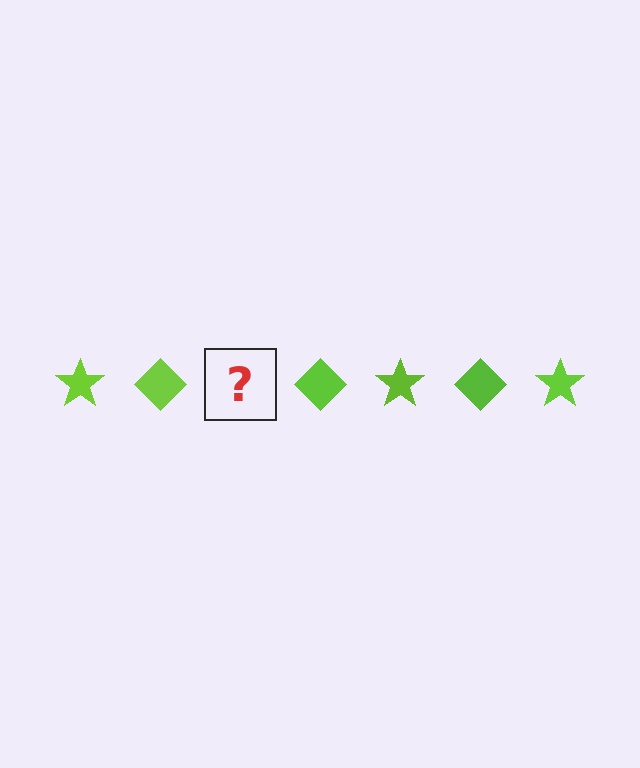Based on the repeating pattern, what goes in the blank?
The blank should be a lime star.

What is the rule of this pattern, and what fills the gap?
The rule is that the pattern cycles through star, diamond shapes in lime. The gap should be filled with a lime star.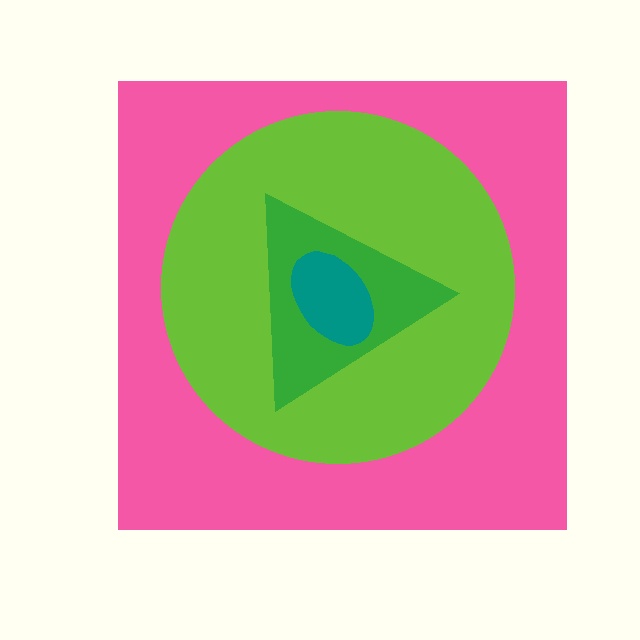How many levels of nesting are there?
4.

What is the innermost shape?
The teal ellipse.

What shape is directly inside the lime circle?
The green triangle.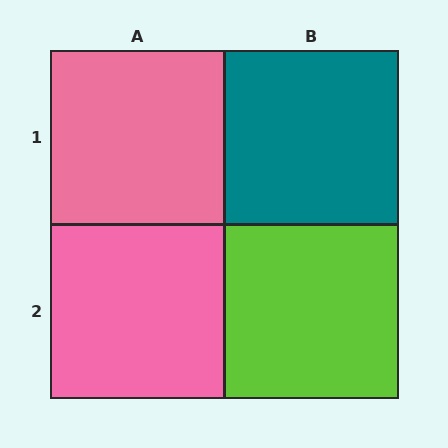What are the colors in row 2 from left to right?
Pink, lime.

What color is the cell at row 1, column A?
Pink.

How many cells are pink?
2 cells are pink.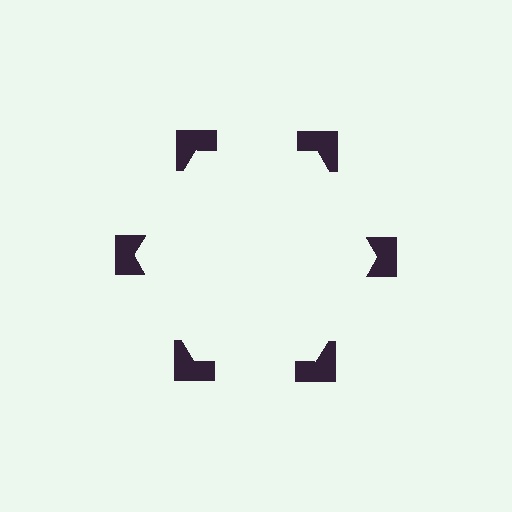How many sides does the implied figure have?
6 sides.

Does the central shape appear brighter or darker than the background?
It typically appears slightly brighter than the background, even though no actual brightness change is drawn.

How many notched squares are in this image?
There are 6 — one at each vertex of the illusory hexagon.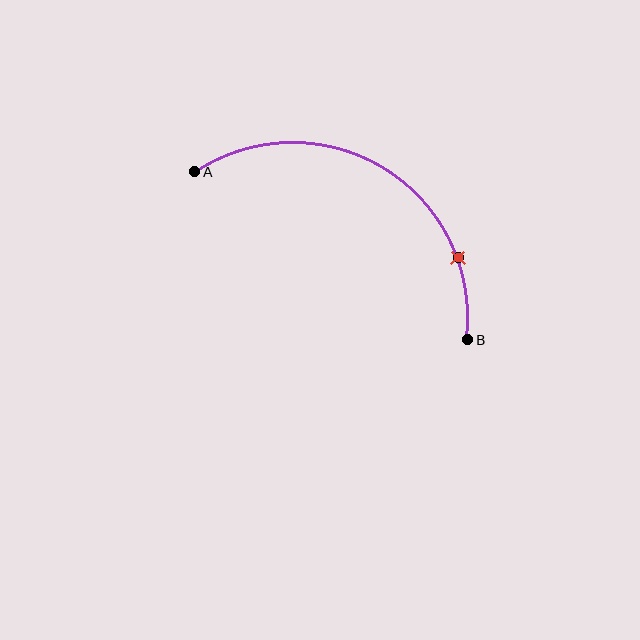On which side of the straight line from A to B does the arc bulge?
The arc bulges above the straight line connecting A and B.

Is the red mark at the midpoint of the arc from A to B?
No. The red mark lies on the arc but is closer to endpoint B. The arc midpoint would be at the point on the curve equidistant along the arc from both A and B.